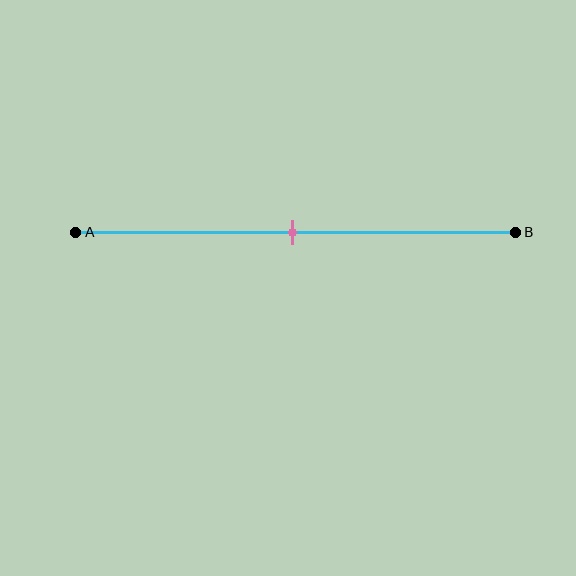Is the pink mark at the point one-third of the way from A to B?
No, the mark is at about 50% from A, not at the 33% one-third point.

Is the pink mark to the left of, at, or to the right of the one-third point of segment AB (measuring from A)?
The pink mark is to the right of the one-third point of segment AB.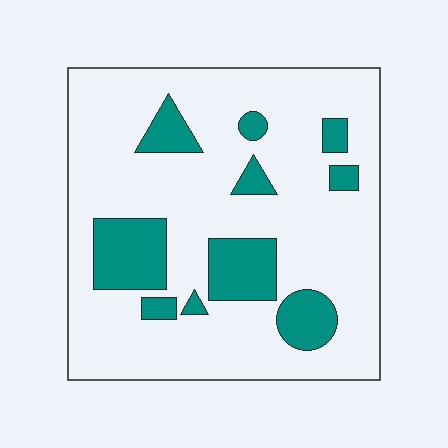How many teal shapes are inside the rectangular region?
10.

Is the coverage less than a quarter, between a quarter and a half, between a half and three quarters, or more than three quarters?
Less than a quarter.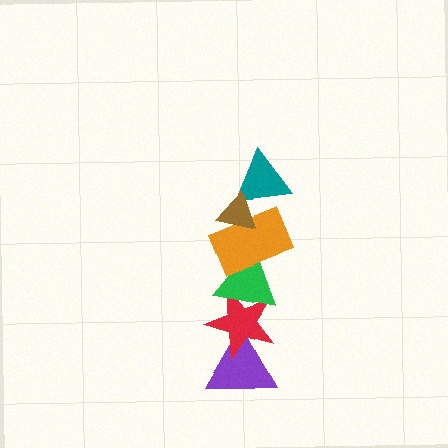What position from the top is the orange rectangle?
The orange rectangle is 3rd from the top.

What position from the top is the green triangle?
The green triangle is 4th from the top.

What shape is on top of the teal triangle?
The brown triangle is on top of the teal triangle.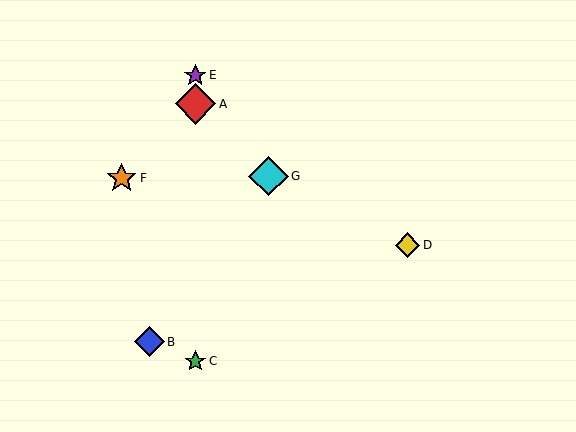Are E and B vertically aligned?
No, E is at x≈195 and B is at x≈150.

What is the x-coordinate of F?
Object F is at x≈122.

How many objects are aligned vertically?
3 objects (A, C, E) are aligned vertically.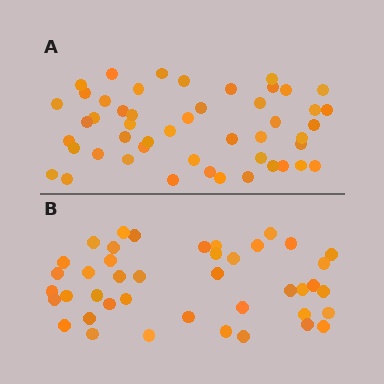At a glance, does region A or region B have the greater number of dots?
Region A (the top region) has more dots.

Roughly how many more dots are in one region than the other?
Region A has roughly 8 or so more dots than region B.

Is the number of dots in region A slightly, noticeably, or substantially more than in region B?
Region A has only slightly more — the two regions are fairly close. The ratio is roughly 1.2 to 1.